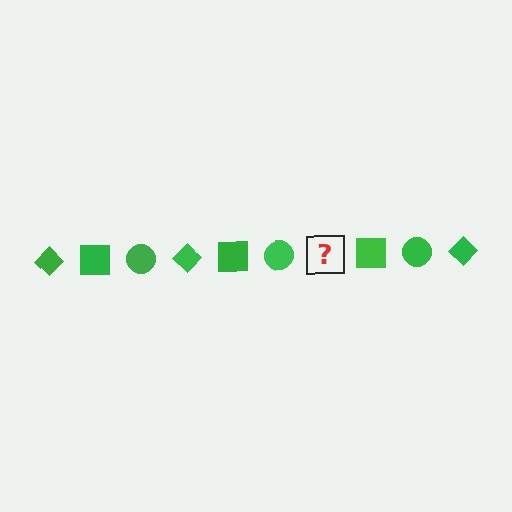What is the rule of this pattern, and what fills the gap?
The rule is that the pattern cycles through diamond, square, circle shapes in green. The gap should be filled with a green diamond.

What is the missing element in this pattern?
The missing element is a green diamond.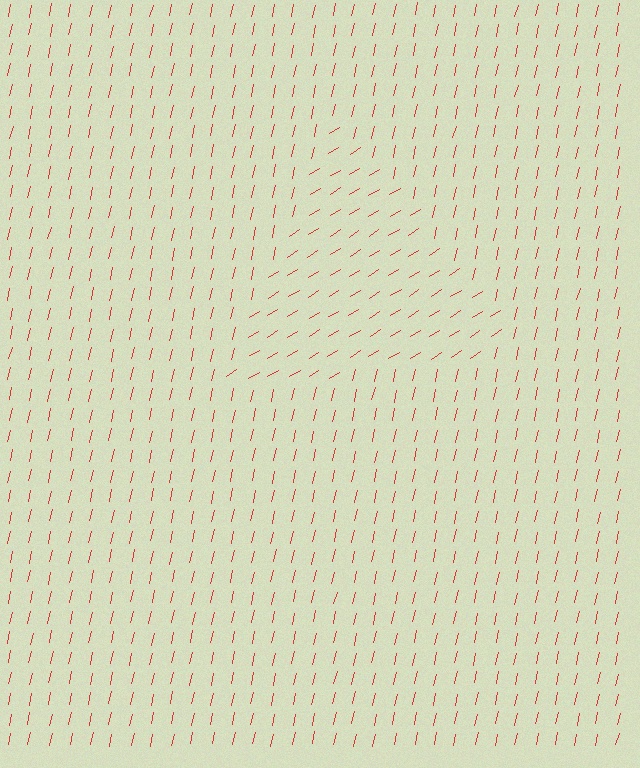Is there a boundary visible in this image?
Yes, there is a texture boundary formed by a change in line orientation.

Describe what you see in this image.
The image is filled with small red line segments. A triangle region in the image has lines oriented differently from the surrounding lines, creating a visible texture boundary.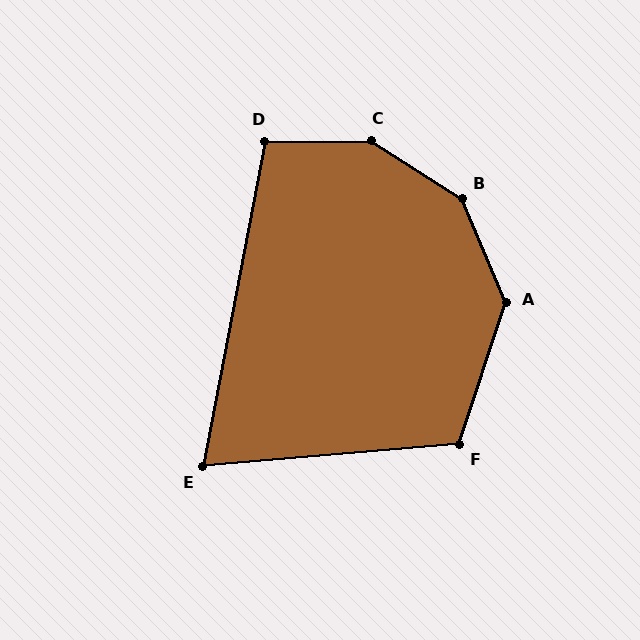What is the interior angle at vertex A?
Approximately 139 degrees (obtuse).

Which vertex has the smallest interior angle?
E, at approximately 74 degrees.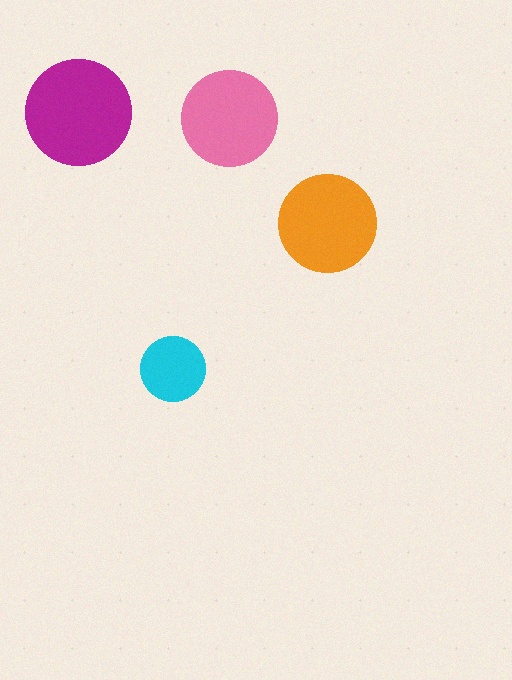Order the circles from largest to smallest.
the magenta one, the orange one, the pink one, the cyan one.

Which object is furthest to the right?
The orange circle is rightmost.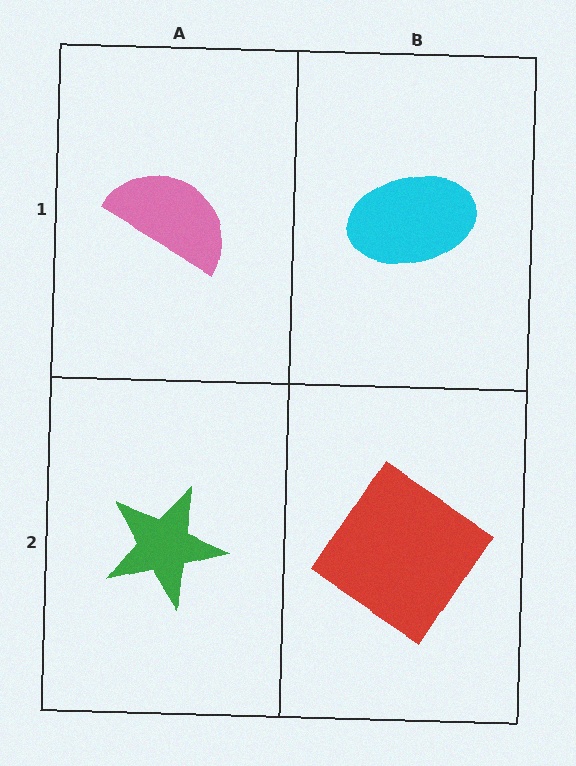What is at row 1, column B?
A cyan ellipse.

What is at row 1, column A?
A pink semicircle.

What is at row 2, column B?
A red diamond.